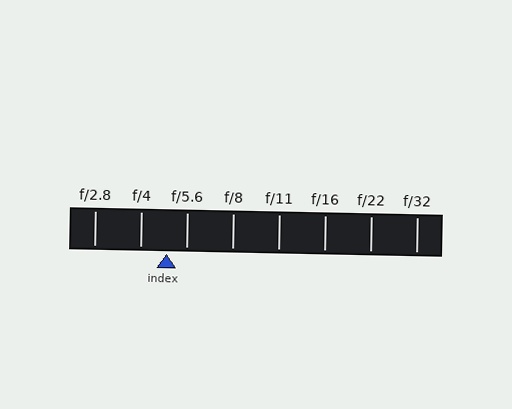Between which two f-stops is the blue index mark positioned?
The index mark is between f/4 and f/5.6.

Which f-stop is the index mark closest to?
The index mark is closest to f/5.6.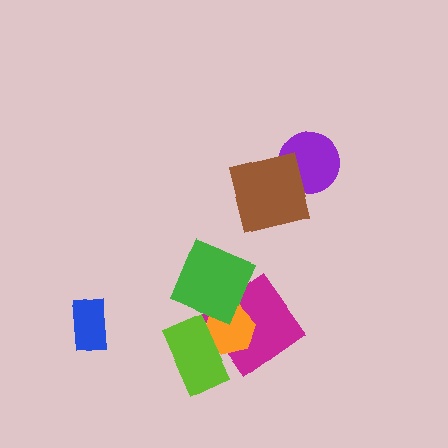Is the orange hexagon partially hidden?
Yes, it is partially covered by another shape.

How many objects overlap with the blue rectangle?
0 objects overlap with the blue rectangle.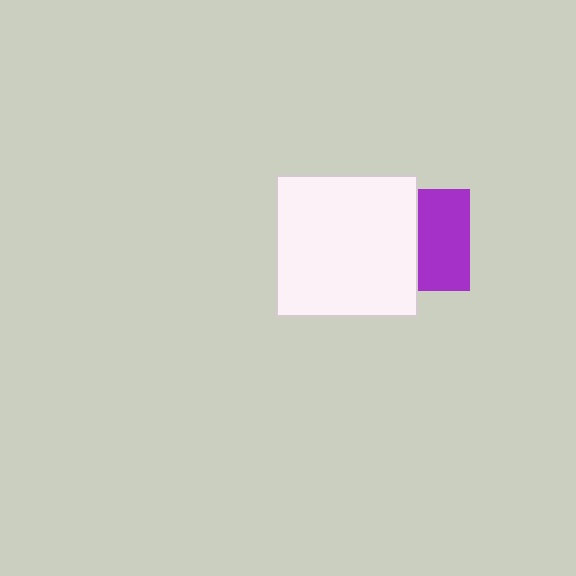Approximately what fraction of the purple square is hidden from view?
Roughly 49% of the purple square is hidden behind the white square.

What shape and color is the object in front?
The object in front is a white square.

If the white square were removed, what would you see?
You would see the complete purple square.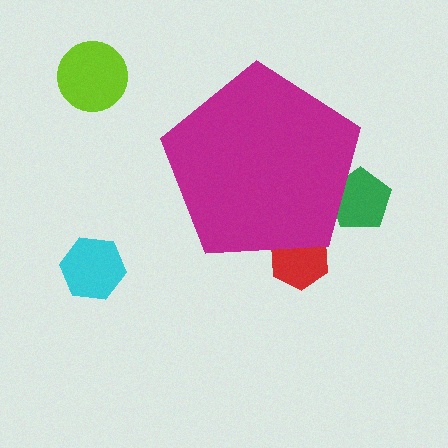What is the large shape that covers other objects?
A magenta pentagon.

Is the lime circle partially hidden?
No, the lime circle is fully visible.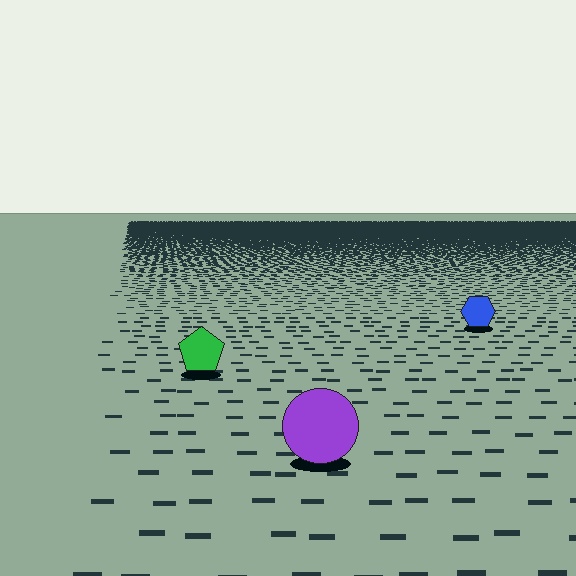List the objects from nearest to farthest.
From nearest to farthest: the purple circle, the green pentagon, the blue hexagon.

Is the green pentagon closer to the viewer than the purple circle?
No. The purple circle is closer — you can tell from the texture gradient: the ground texture is coarser near it.